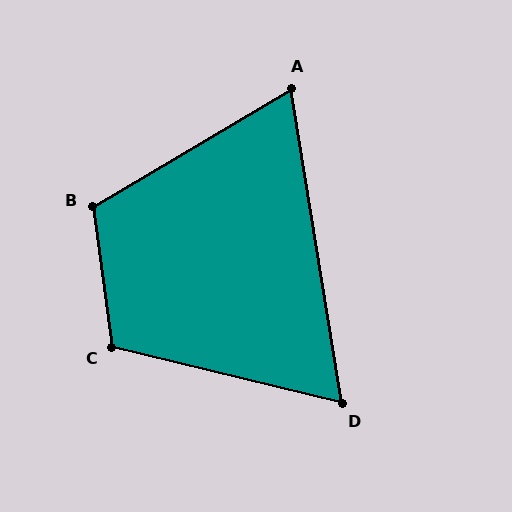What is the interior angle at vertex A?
Approximately 69 degrees (acute).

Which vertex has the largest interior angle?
B, at approximately 113 degrees.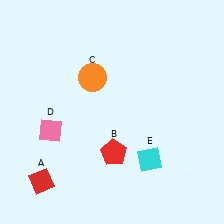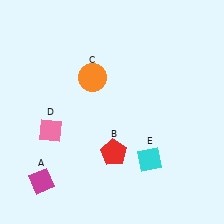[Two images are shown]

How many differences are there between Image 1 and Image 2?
There is 1 difference between the two images.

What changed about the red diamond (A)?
In Image 1, A is red. In Image 2, it changed to magenta.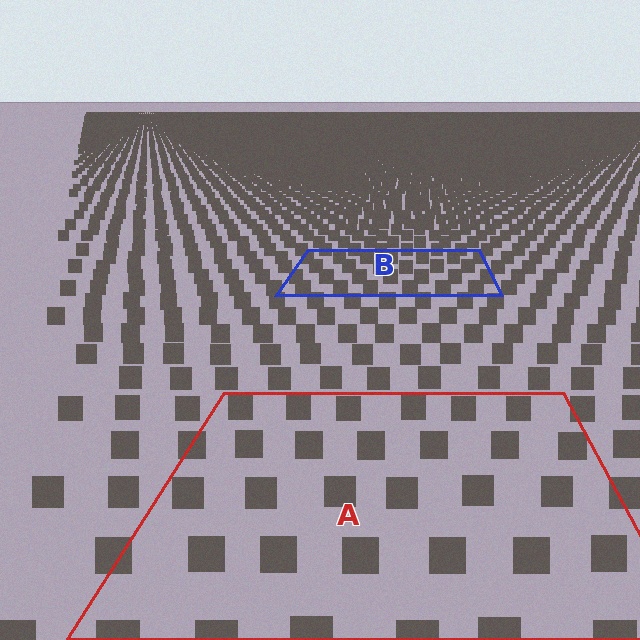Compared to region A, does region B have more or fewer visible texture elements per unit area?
Region B has more texture elements per unit area — they are packed more densely because it is farther away.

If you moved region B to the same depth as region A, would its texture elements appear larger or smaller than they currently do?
They would appear larger. At a closer depth, the same texture elements are projected at a bigger on-screen size.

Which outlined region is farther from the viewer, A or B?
Region B is farther from the viewer — the texture elements inside it appear smaller and more densely packed.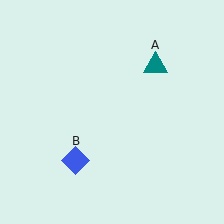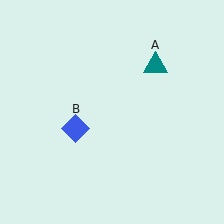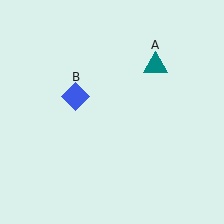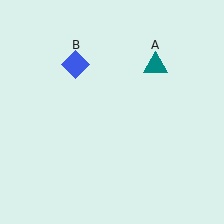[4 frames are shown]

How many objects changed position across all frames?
1 object changed position: blue diamond (object B).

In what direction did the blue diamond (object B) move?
The blue diamond (object B) moved up.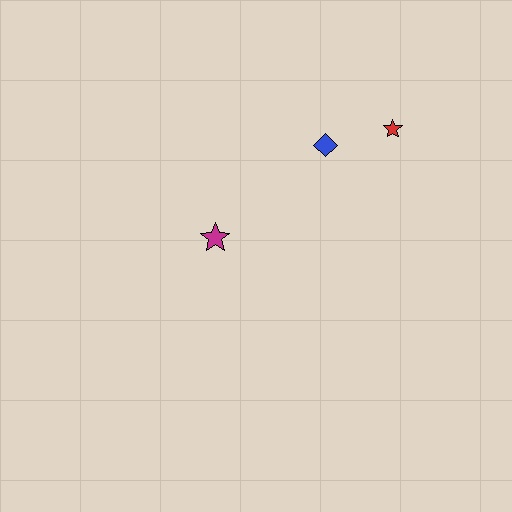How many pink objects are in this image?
There are no pink objects.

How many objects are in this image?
There are 3 objects.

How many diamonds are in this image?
There is 1 diamond.